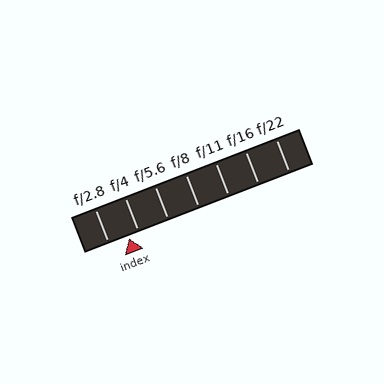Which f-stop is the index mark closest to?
The index mark is closest to f/4.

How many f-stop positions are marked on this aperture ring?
There are 7 f-stop positions marked.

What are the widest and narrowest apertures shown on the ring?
The widest aperture shown is f/2.8 and the narrowest is f/22.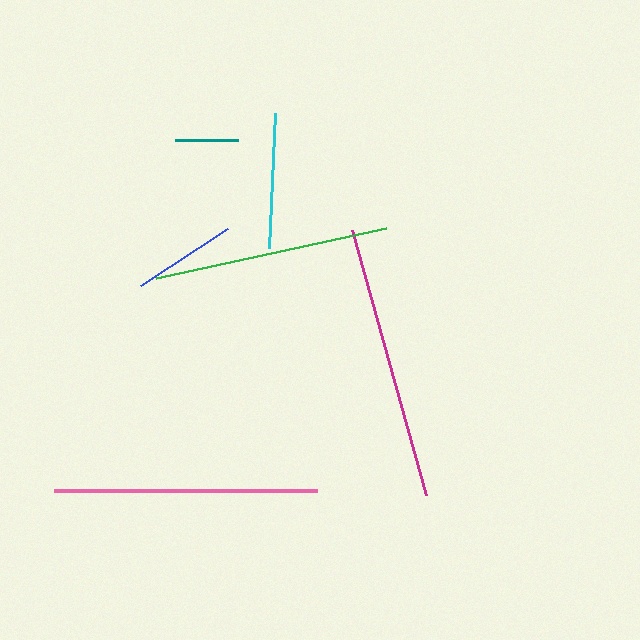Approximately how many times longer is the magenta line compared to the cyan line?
The magenta line is approximately 2.0 times the length of the cyan line.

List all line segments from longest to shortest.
From longest to shortest: magenta, pink, green, cyan, blue, teal.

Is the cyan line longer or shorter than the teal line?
The cyan line is longer than the teal line.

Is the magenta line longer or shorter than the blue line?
The magenta line is longer than the blue line.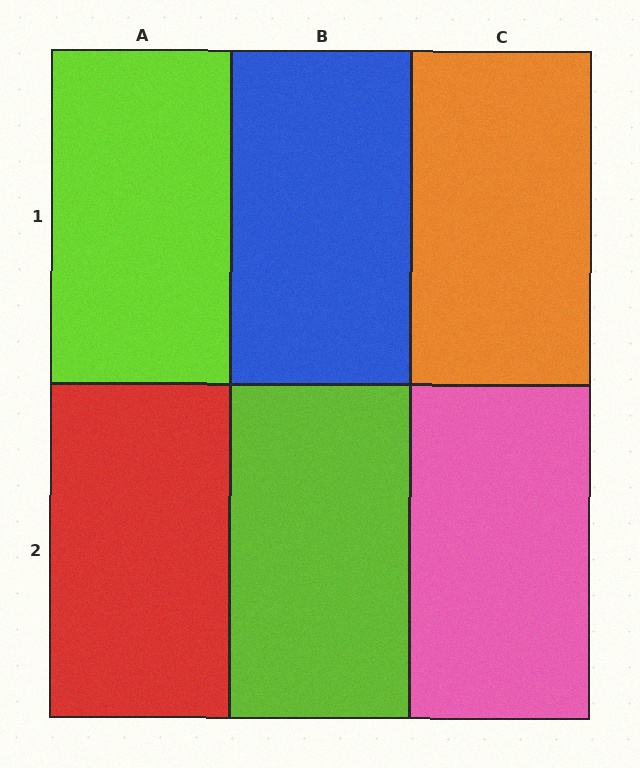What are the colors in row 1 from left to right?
Lime, blue, orange.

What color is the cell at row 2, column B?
Lime.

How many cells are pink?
1 cell is pink.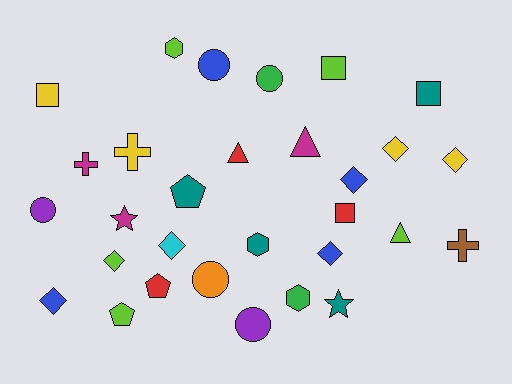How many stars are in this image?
There are 2 stars.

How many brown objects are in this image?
There is 1 brown object.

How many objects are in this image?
There are 30 objects.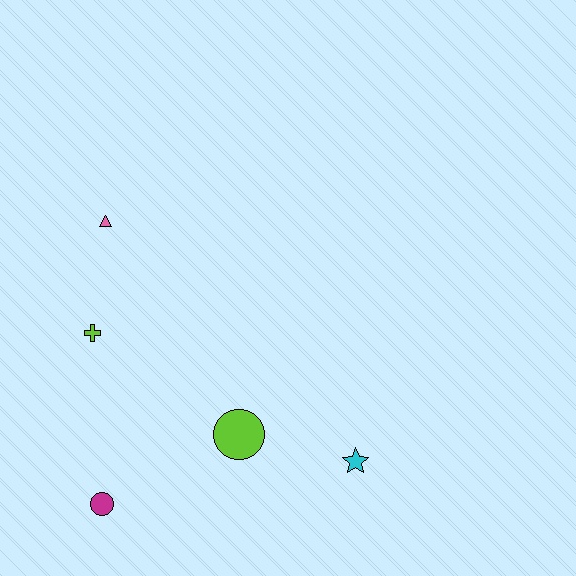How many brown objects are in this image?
There are no brown objects.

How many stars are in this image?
There is 1 star.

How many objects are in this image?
There are 5 objects.